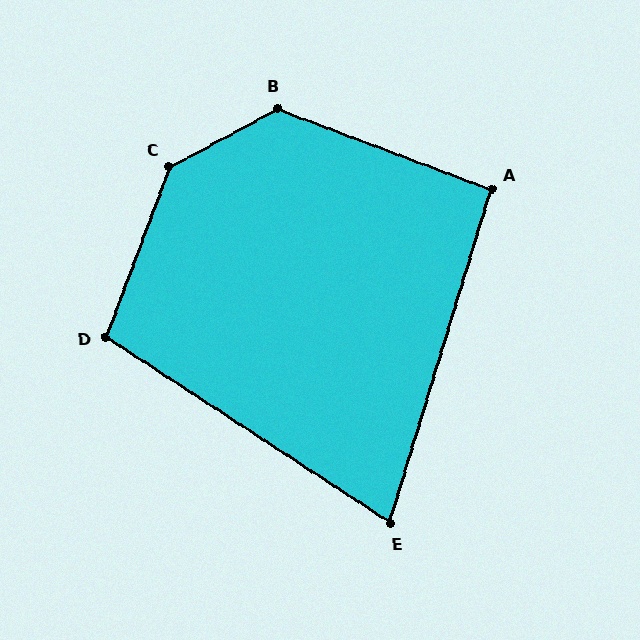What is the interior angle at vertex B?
Approximately 131 degrees (obtuse).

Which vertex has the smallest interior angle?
E, at approximately 74 degrees.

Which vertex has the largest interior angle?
C, at approximately 138 degrees.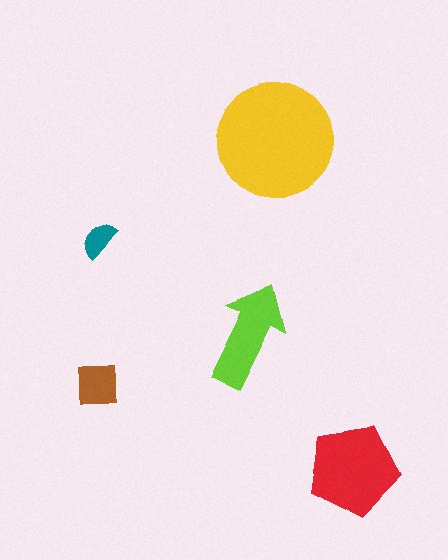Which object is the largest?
The yellow circle.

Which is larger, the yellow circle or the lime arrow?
The yellow circle.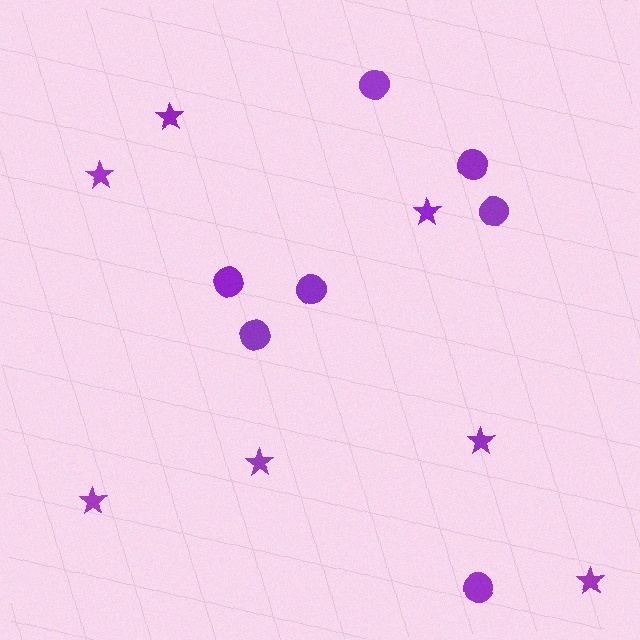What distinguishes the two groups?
There are 2 groups: one group of stars (7) and one group of circles (7).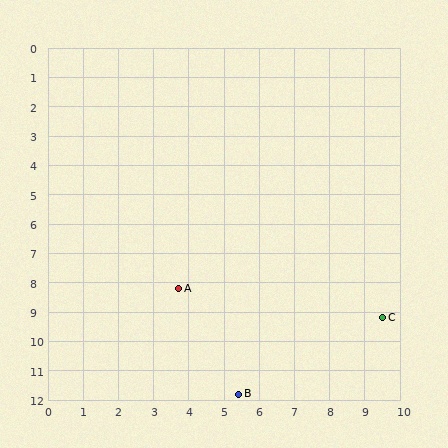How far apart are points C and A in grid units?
Points C and A are about 5.9 grid units apart.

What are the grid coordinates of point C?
Point C is at approximately (9.5, 9.2).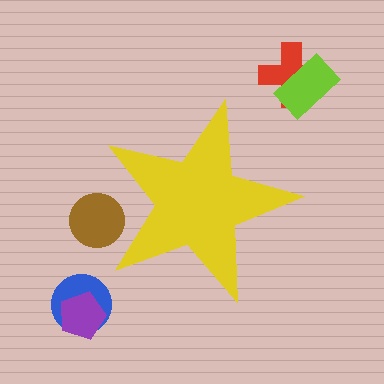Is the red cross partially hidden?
No, the red cross is fully visible.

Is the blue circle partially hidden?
No, the blue circle is fully visible.